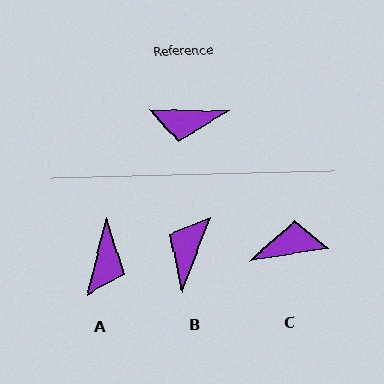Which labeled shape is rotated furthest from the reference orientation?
C, about 170 degrees away.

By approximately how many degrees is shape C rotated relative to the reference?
Approximately 170 degrees clockwise.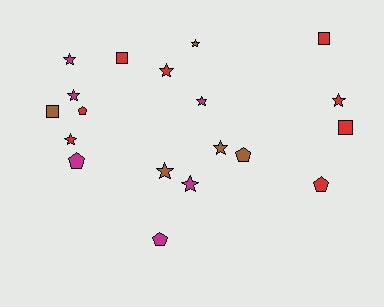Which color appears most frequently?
Red, with 8 objects.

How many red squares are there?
There are 3 red squares.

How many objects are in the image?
There are 19 objects.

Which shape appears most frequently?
Star, with 10 objects.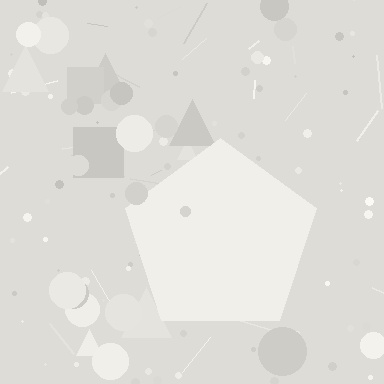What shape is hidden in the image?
A pentagon is hidden in the image.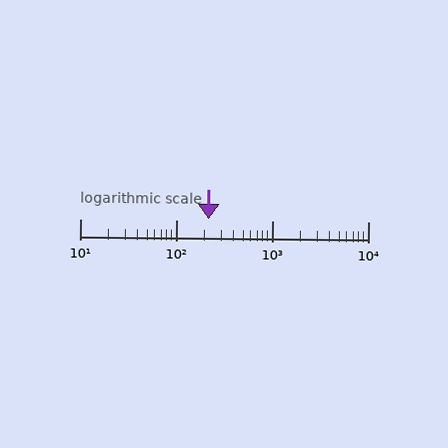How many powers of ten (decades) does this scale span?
The scale spans 3 decades, from 10 to 10000.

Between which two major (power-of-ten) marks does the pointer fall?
The pointer is between 100 and 1000.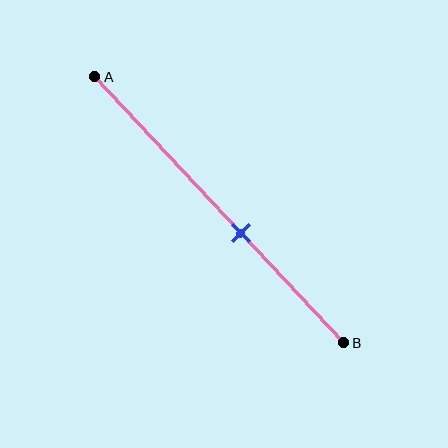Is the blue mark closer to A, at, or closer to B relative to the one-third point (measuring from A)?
The blue mark is closer to point B than the one-third point of segment AB.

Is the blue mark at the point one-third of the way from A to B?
No, the mark is at about 60% from A, not at the 33% one-third point.